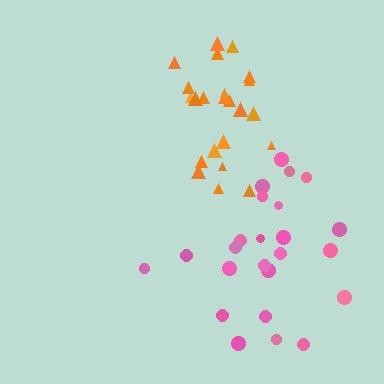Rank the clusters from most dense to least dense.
orange, pink.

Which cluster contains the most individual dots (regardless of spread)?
Pink (24).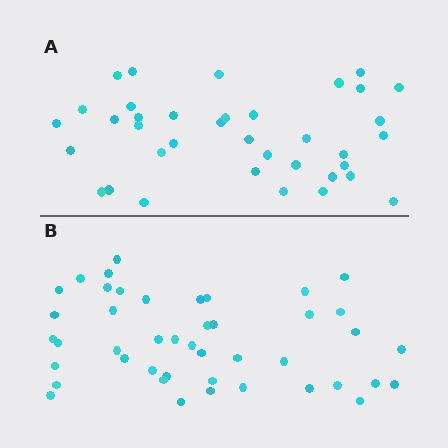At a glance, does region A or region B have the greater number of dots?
Region B (the bottom region) has more dots.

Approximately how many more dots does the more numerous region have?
Region B has roughly 8 or so more dots than region A.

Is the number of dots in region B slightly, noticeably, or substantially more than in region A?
Region B has only slightly more — the two regions are fairly close. The ratio is roughly 1.2 to 1.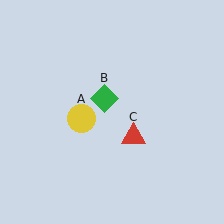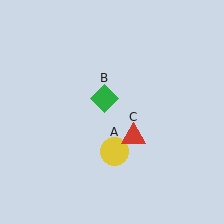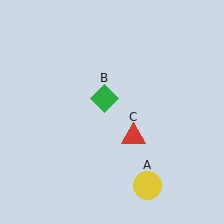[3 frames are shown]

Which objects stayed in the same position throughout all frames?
Green diamond (object B) and red triangle (object C) remained stationary.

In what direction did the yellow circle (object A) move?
The yellow circle (object A) moved down and to the right.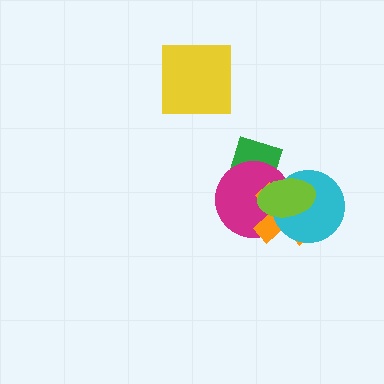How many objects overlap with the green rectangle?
4 objects overlap with the green rectangle.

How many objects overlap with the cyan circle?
4 objects overlap with the cyan circle.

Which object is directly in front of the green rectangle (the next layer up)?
The magenta circle is directly in front of the green rectangle.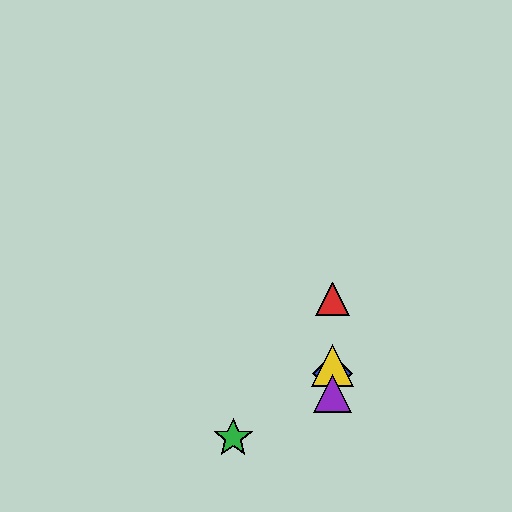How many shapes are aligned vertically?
4 shapes (the red triangle, the blue diamond, the yellow triangle, the purple triangle) are aligned vertically.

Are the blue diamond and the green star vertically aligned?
No, the blue diamond is at x≈332 and the green star is at x≈233.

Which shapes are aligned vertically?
The red triangle, the blue diamond, the yellow triangle, the purple triangle are aligned vertically.